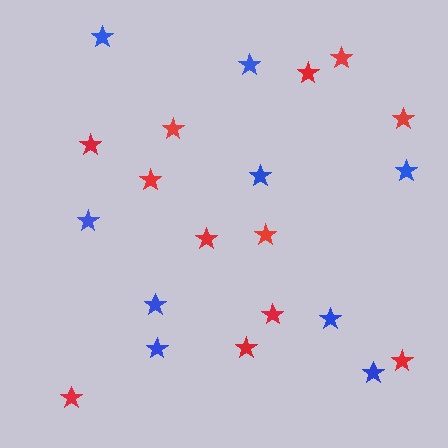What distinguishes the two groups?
There are 2 groups: one group of red stars (12) and one group of blue stars (9).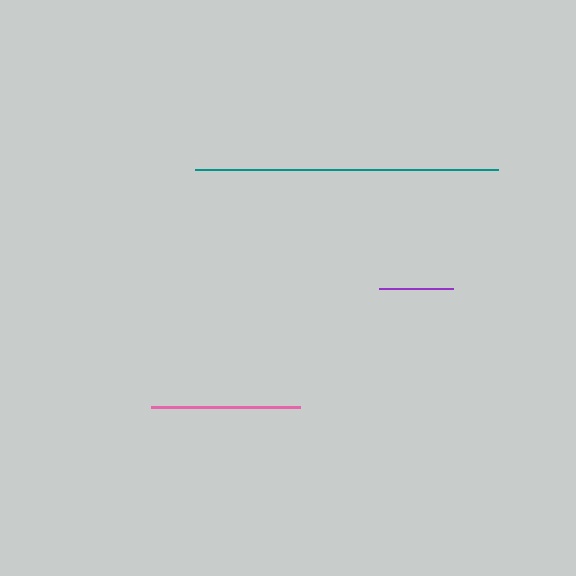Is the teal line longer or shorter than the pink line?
The teal line is longer than the pink line.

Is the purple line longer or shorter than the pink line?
The pink line is longer than the purple line.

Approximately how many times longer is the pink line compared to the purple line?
The pink line is approximately 2.0 times the length of the purple line.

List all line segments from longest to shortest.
From longest to shortest: teal, pink, purple.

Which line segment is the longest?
The teal line is the longest at approximately 303 pixels.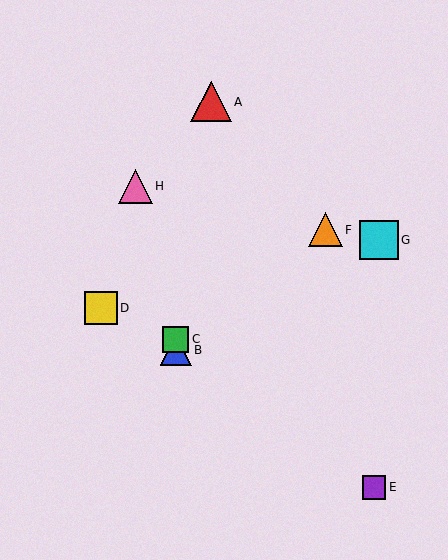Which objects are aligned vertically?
Objects B, C are aligned vertically.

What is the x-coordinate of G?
Object G is at x≈379.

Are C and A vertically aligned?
No, C is at x≈176 and A is at x≈211.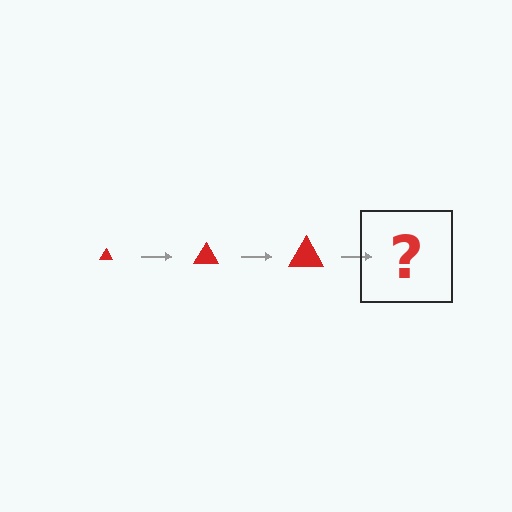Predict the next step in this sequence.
The next step is a red triangle, larger than the previous one.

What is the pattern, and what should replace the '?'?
The pattern is that the triangle gets progressively larger each step. The '?' should be a red triangle, larger than the previous one.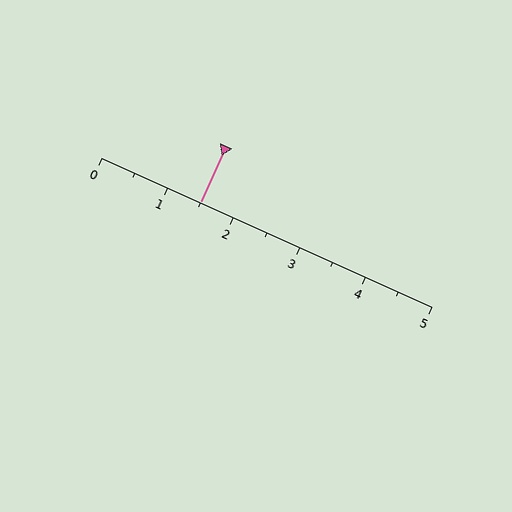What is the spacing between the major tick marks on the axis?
The major ticks are spaced 1 apart.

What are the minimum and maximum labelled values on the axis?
The axis runs from 0 to 5.